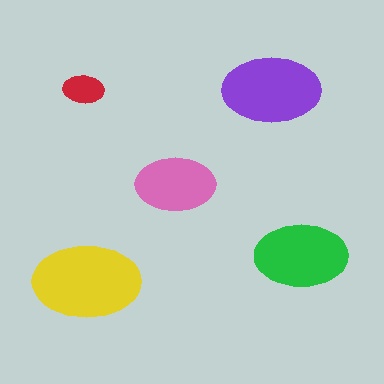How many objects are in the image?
There are 5 objects in the image.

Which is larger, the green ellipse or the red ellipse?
The green one.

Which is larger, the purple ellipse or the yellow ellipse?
The yellow one.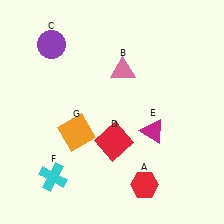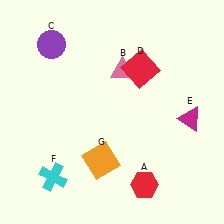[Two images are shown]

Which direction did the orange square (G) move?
The orange square (G) moved down.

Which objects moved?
The objects that moved are: the red square (D), the magenta triangle (E), the orange square (G).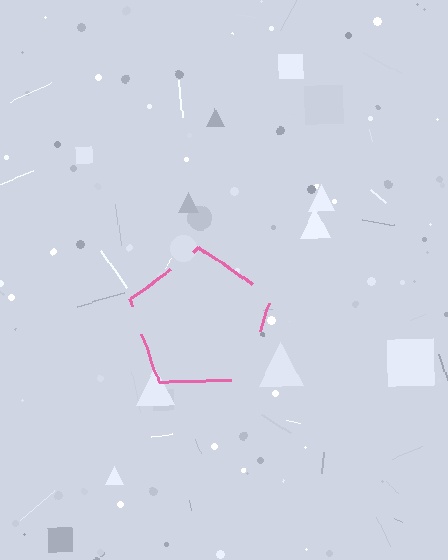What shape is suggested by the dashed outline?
The dashed outline suggests a pentagon.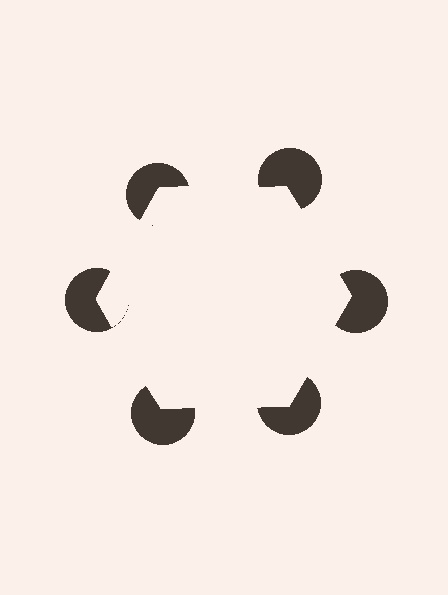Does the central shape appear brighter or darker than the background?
It typically appears slightly brighter than the background, even though no actual brightness change is drawn.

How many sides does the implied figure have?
6 sides.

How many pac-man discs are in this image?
There are 6 — one at each vertex of the illusory hexagon.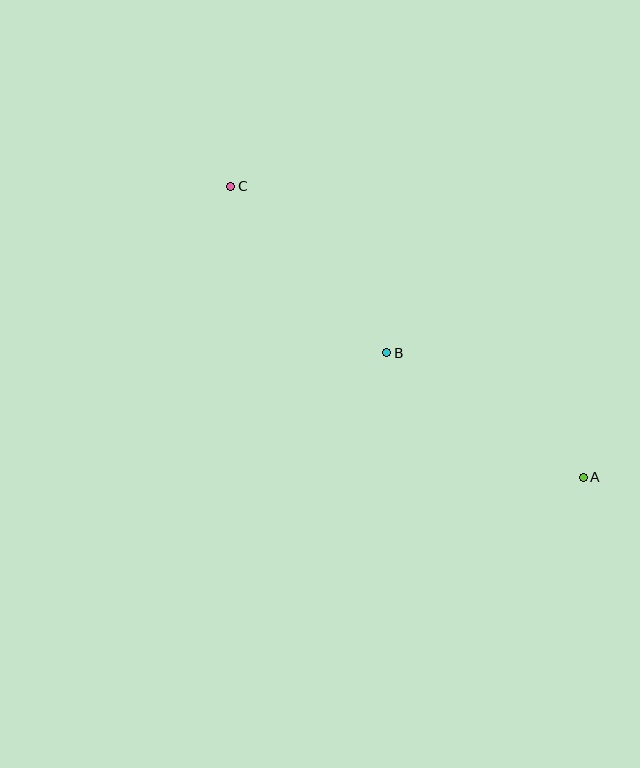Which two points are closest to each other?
Points B and C are closest to each other.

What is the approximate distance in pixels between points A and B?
The distance between A and B is approximately 233 pixels.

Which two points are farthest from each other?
Points A and C are farthest from each other.